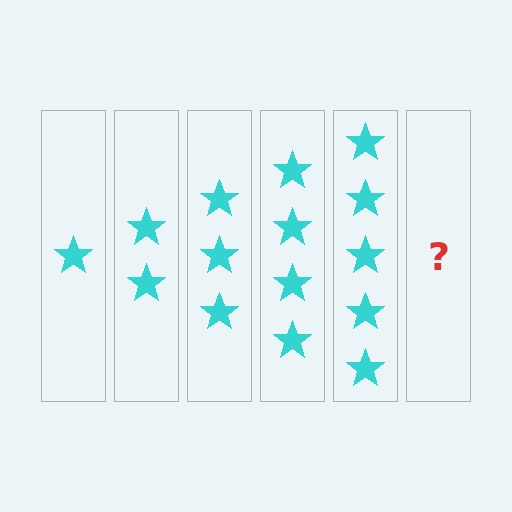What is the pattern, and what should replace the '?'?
The pattern is that each step adds one more star. The '?' should be 6 stars.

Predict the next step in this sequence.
The next step is 6 stars.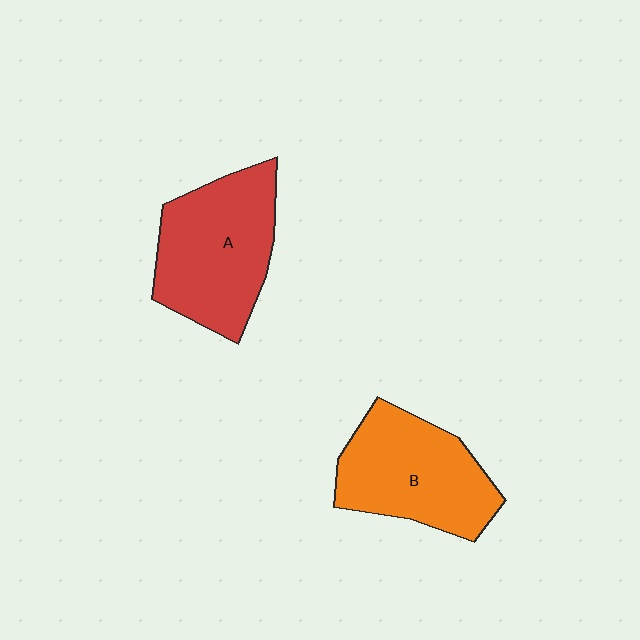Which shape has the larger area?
Shape A (red).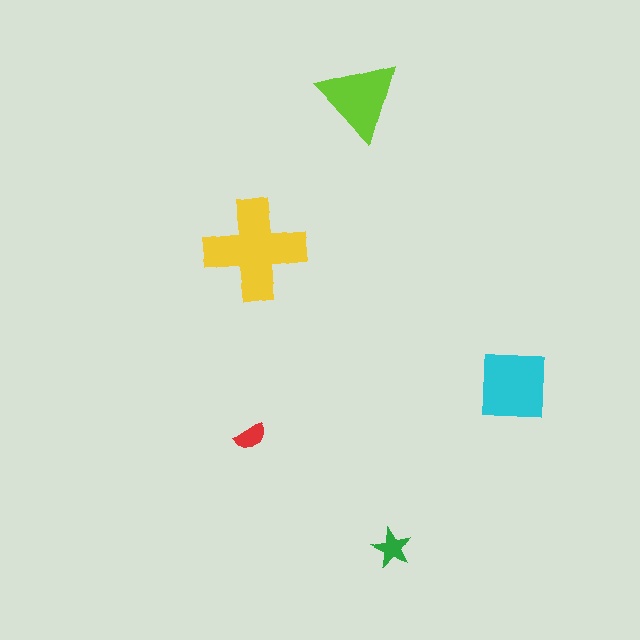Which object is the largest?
The yellow cross.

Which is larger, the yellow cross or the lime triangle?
The yellow cross.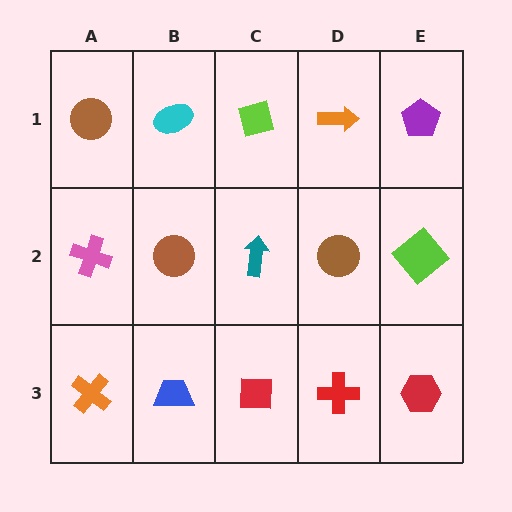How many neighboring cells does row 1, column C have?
3.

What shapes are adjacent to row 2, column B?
A cyan ellipse (row 1, column B), a blue trapezoid (row 3, column B), a pink cross (row 2, column A), a teal arrow (row 2, column C).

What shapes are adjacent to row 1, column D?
A brown circle (row 2, column D), a lime square (row 1, column C), a purple pentagon (row 1, column E).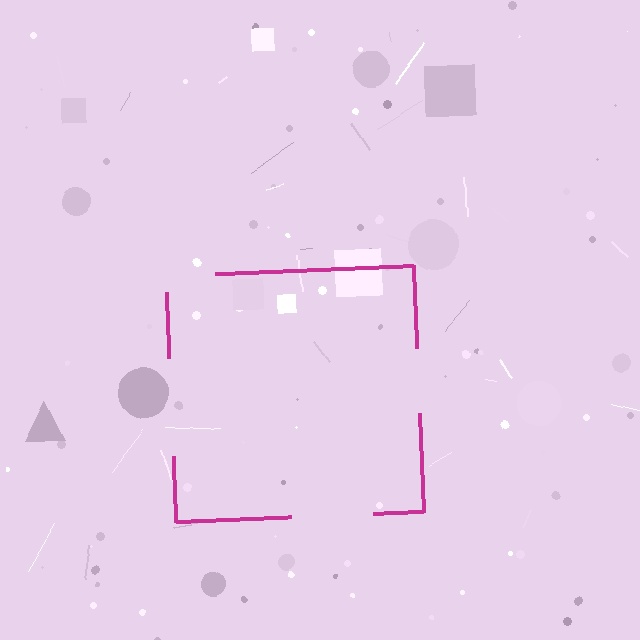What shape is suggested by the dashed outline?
The dashed outline suggests a square.